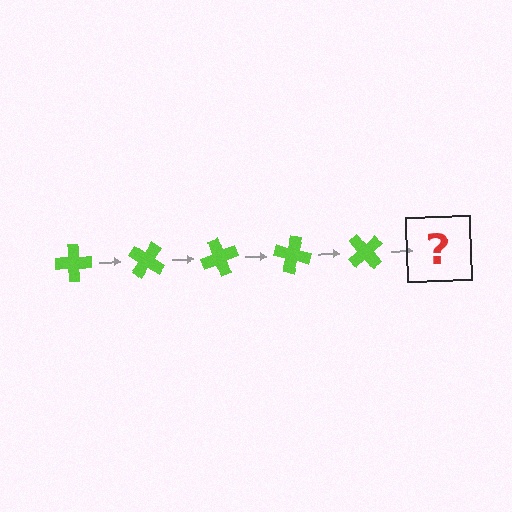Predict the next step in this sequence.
The next step is a lime cross rotated 175 degrees.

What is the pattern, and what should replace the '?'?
The pattern is that the cross rotates 35 degrees each step. The '?' should be a lime cross rotated 175 degrees.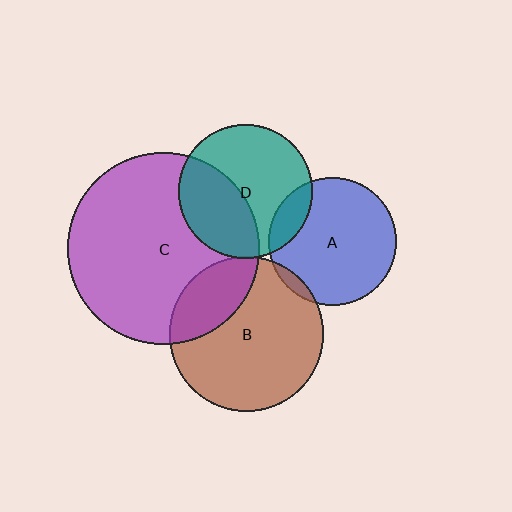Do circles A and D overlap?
Yes.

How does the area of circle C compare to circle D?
Approximately 2.0 times.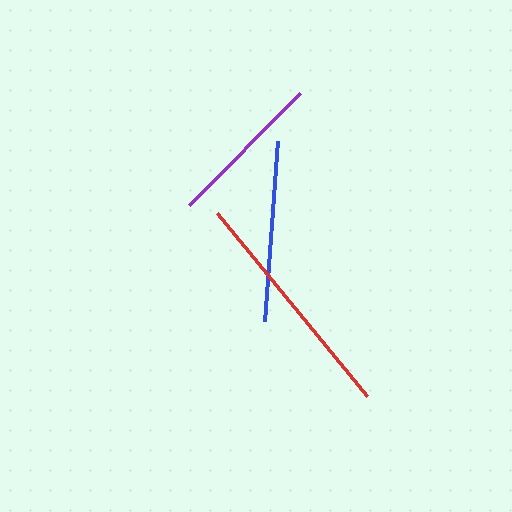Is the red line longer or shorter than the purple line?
The red line is longer than the purple line.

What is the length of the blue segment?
The blue segment is approximately 180 pixels long.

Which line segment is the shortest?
The purple line is the shortest at approximately 158 pixels.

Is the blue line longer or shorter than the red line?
The red line is longer than the blue line.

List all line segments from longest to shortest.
From longest to shortest: red, blue, purple.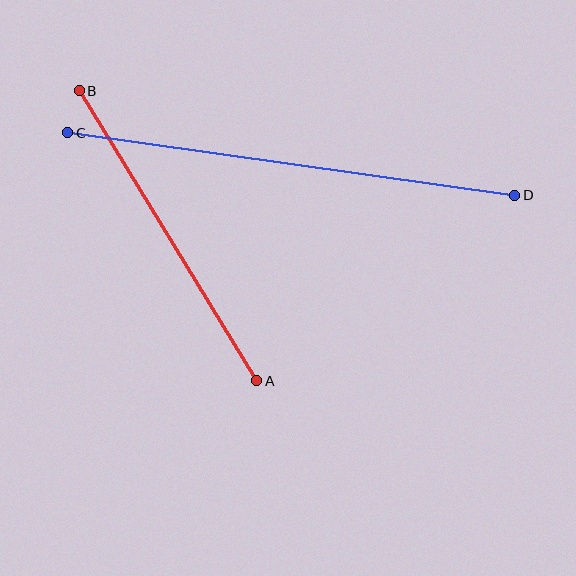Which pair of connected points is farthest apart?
Points C and D are farthest apart.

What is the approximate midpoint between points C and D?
The midpoint is at approximately (291, 164) pixels.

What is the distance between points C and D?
The distance is approximately 451 pixels.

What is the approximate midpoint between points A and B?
The midpoint is at approximately (168, 236) pixels.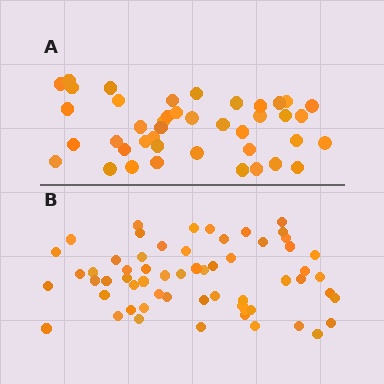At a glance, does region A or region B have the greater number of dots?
Region B (the bottom region) has more dots.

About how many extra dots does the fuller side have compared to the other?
Region B has approximately 20 more dots than region A.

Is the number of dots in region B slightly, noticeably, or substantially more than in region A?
Region B has noticeably more, but not dramatically so. The ratio is roughly 1.4 to 1.